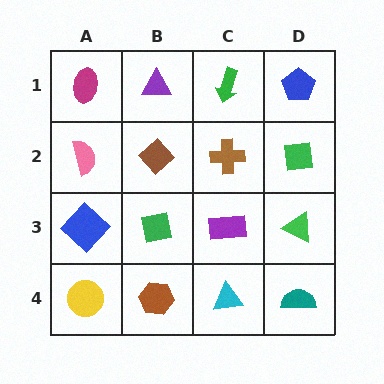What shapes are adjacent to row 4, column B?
A green square (row 3, column B), a yellow circle (row 4, column A), a cyan triangle (row 4, column C).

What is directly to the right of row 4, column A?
A brown hexagon.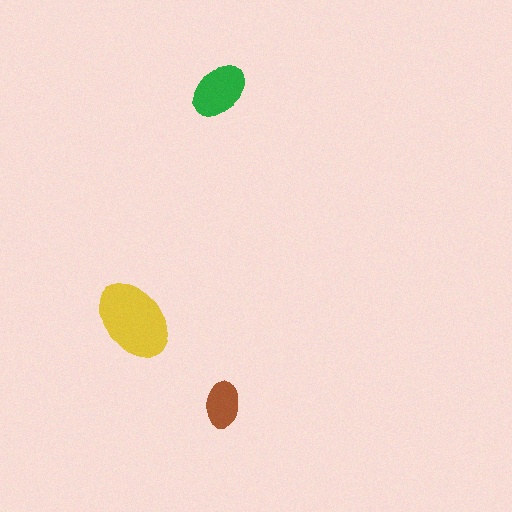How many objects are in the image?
There are 3 objects in the image.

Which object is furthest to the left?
The yellow ellipse is leftmost.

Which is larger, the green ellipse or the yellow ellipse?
The yellow one.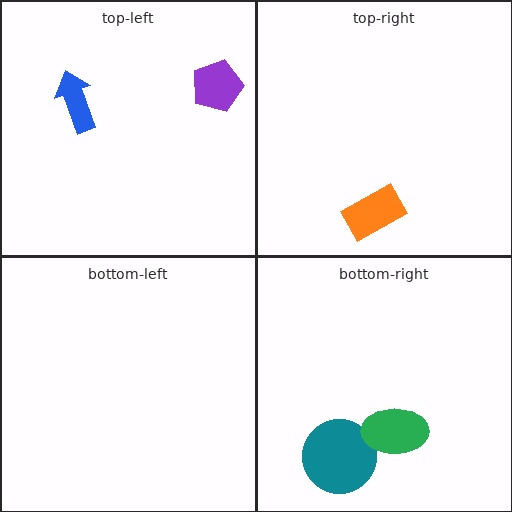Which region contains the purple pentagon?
The top-left region.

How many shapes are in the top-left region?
2.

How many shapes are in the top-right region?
1.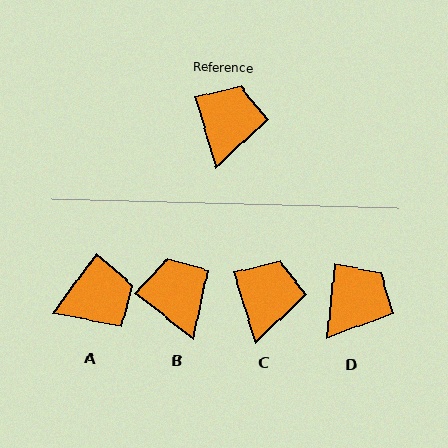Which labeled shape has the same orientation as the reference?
C.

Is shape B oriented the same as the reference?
No, it is off by about 35 degrees.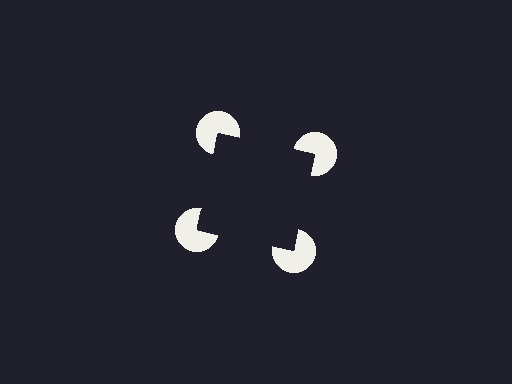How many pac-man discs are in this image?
There are 4 — one at each vertex of the illusory square.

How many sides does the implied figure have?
4 sides.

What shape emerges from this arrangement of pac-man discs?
An illusory square — its edges are inferred from the aligned wedge cuts in the pac-man discs, not physically drawn.